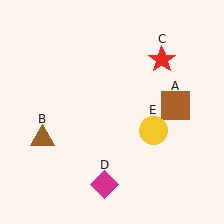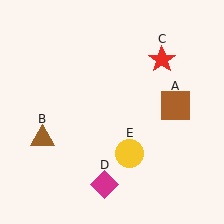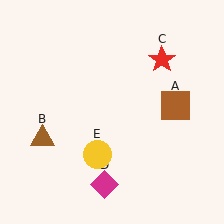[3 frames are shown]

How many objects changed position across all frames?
1 object changed position: yellow circle (object E).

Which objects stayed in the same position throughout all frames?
Brown square (object A) and brown triangle (object B) and red star (object C) and magenta diamond (object D) remained stationary.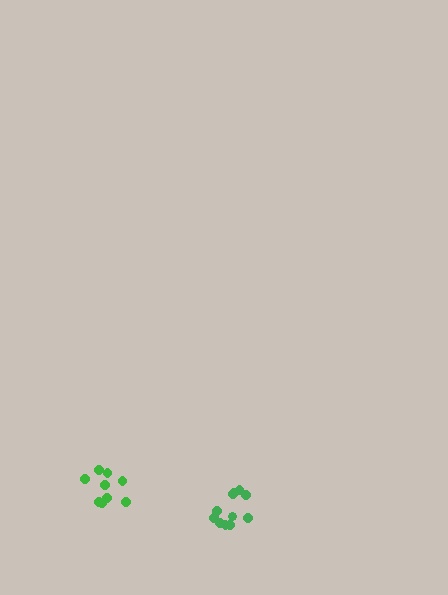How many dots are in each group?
Group 1: 9 dots, Group 2: 11 dots (20 total).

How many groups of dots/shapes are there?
There are 2 groups.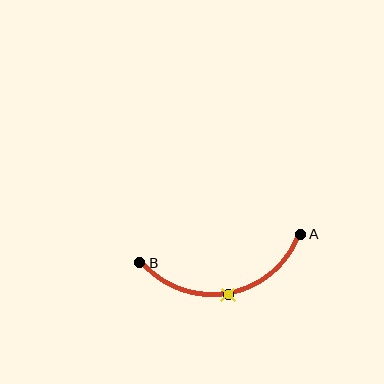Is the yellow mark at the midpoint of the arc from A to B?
Yes. The yellow mark lies on the arc at equal arc-length from both A and B — it is the arc midpoint.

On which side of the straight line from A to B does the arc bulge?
The arc bulges below the straight line connecting A and B.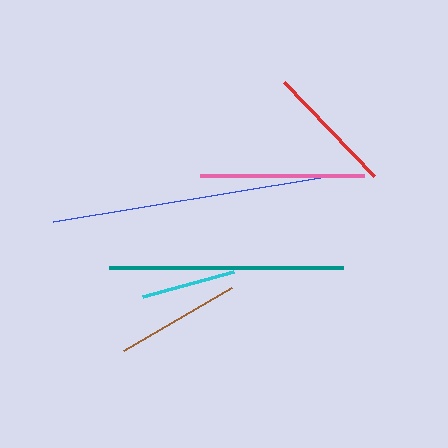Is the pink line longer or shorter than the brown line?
The pink line is longer than the brown line.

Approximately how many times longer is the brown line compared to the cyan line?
The brown line is approximately 1.3 times the length of the cyan line.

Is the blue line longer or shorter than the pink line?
The blue line is longer than the pink line.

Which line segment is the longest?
The blue line is the longest at approximately 270 pixels.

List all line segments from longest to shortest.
From longest to shortest: blue, teal, pink, red, brown, cyan.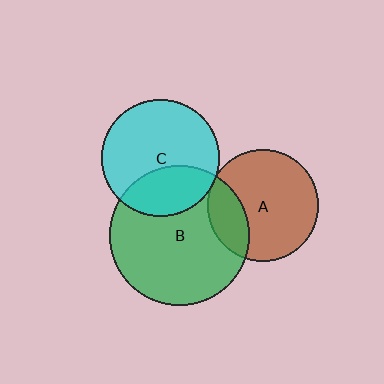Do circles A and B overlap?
Yes.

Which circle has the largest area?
Circle B (green).